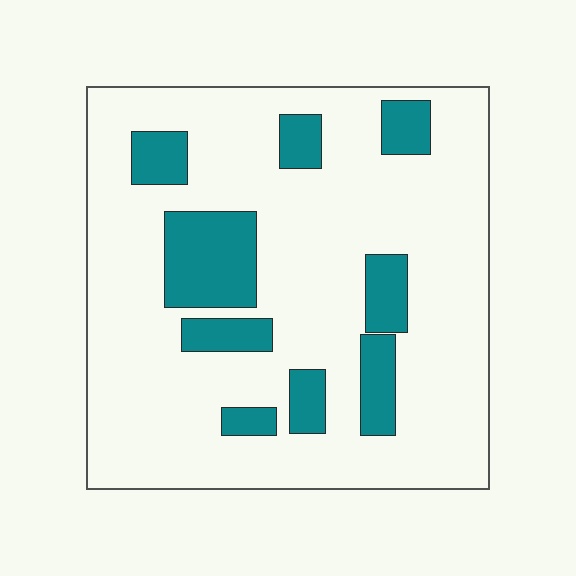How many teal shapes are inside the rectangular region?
9.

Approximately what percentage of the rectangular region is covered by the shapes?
Approximately 20%.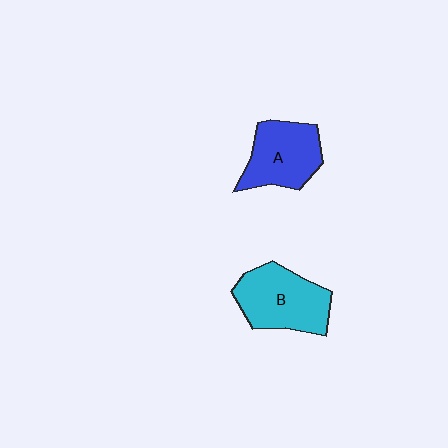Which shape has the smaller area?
Shape A (blue).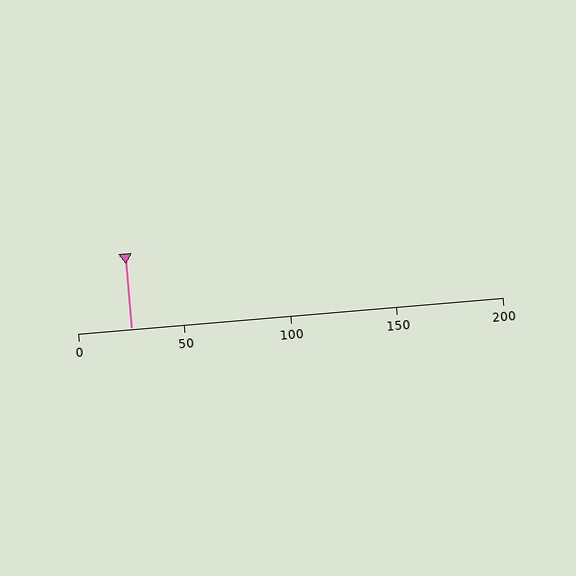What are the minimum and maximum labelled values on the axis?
The axis runs from 0 to 200.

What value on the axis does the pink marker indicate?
The marker indicates approximately 25.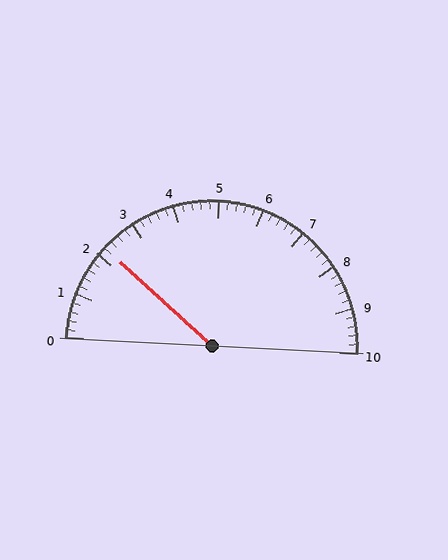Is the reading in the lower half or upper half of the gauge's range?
The reading is in the lower half of the range (0 to 10).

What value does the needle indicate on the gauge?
The needle indicates approximately 2.2.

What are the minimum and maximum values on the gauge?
The gauge ranges from 0 to 10.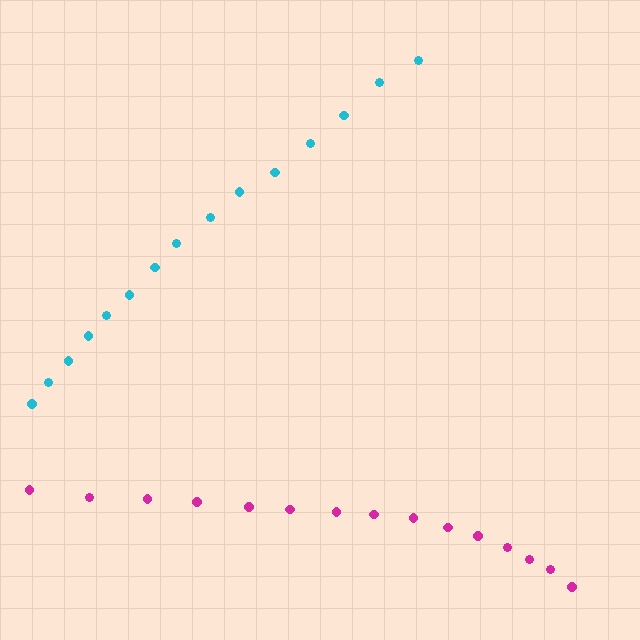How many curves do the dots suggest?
There are 2 distinct paths.